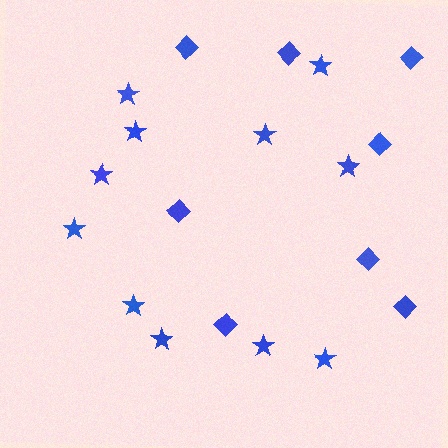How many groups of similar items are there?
There are 2 groups: one group of stars (11) and one group of diamonds (8).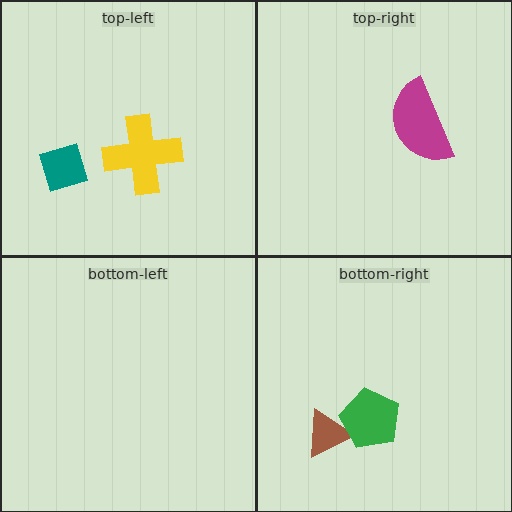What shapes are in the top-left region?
The yellow cross, the teal diamond.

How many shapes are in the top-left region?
2.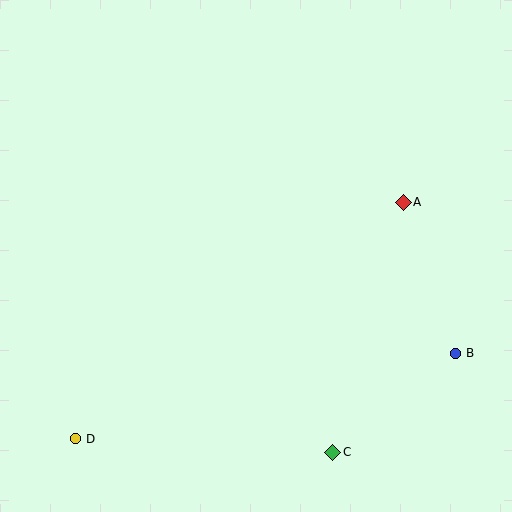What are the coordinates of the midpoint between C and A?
The midpoint between C and A is at (368, 327).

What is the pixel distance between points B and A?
The distance between B and A is 160 pixels.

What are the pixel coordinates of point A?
Point A is at (403, 202).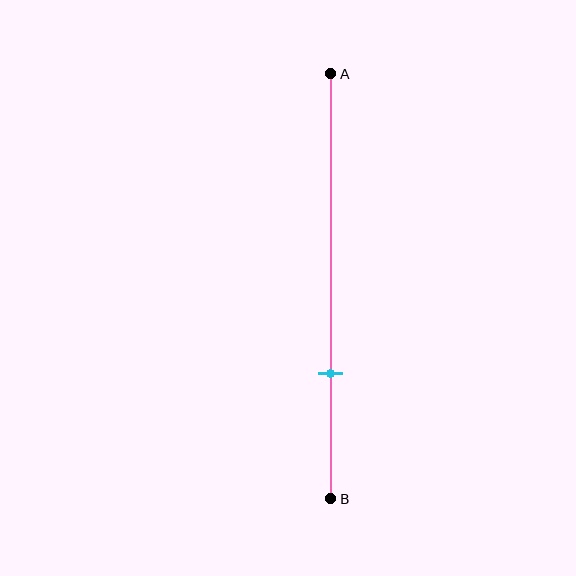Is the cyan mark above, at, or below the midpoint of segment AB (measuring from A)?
The cyan mark is below the midpoint of segment AB.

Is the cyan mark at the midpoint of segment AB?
No, the mark is at about 70% from A, not at the 50% midpoint.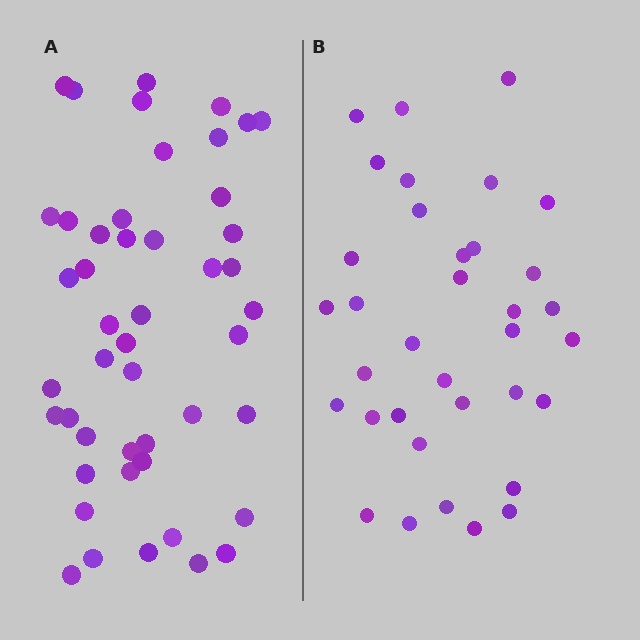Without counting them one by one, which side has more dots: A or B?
Region A (the left region) has more dots.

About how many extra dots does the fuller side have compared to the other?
Region A has roughly 12 or so more dots than region B.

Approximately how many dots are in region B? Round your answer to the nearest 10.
About 40 dots. (The exact count is 35, which rounds to 40.)